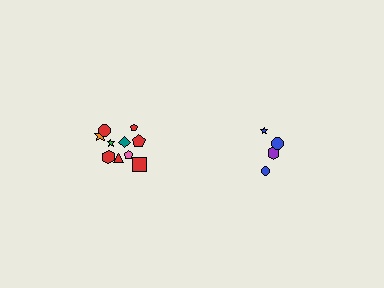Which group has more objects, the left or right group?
The left group.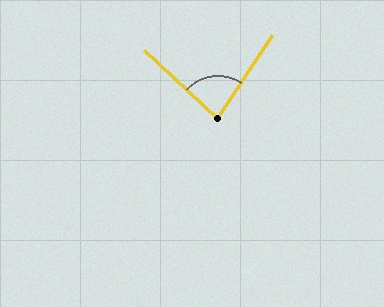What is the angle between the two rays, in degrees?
Approximately 81 degrees.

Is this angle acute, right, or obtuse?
It is acute.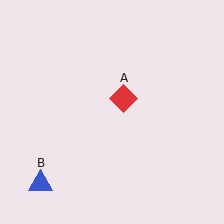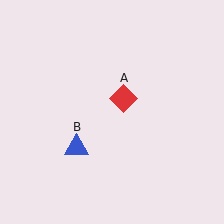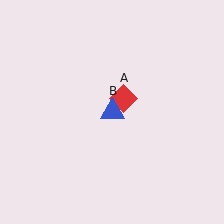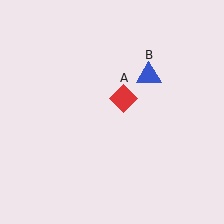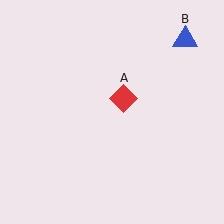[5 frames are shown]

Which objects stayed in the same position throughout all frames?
Red diamond (object A) remained stationary.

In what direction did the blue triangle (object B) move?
The blue triangle (object B) moved up and to the right.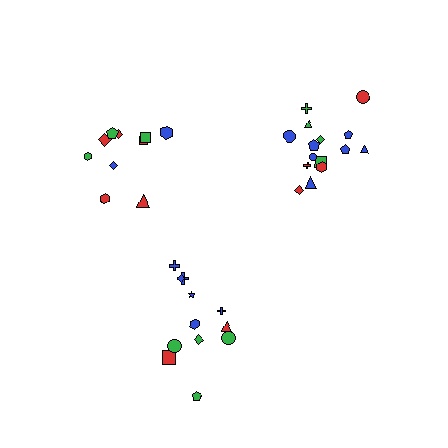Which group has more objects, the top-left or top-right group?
The top-right group.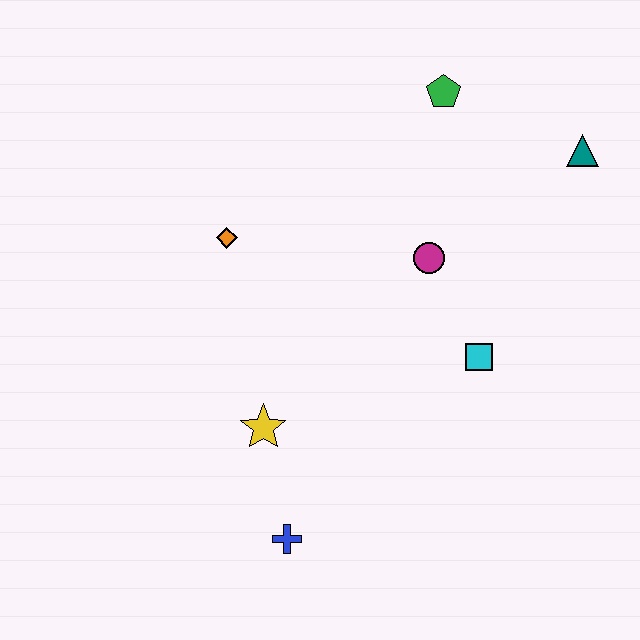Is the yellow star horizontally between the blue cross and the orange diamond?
Yes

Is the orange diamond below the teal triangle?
Yes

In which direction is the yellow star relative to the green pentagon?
The yellow star is below the green pentagon.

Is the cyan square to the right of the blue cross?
Yes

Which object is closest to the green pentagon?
The teal triangle is closest to the green pentagon.